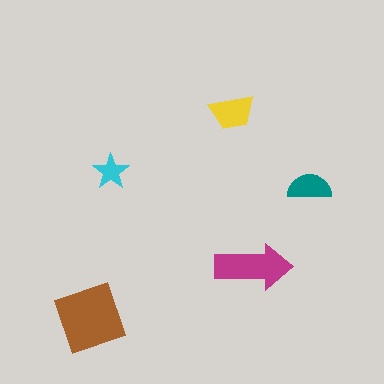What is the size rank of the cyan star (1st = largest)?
5th.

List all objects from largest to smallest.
The brown square, the magenta arrow, the yellow trapezoid, the teal semicircle, the cyan star.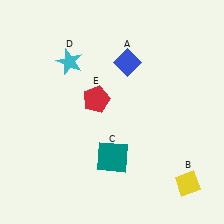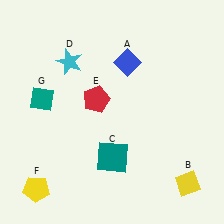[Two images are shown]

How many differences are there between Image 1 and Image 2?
There are 2 differences between the two images.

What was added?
A yellow pentagon (F), a teal diamond (G) were added in Image 2.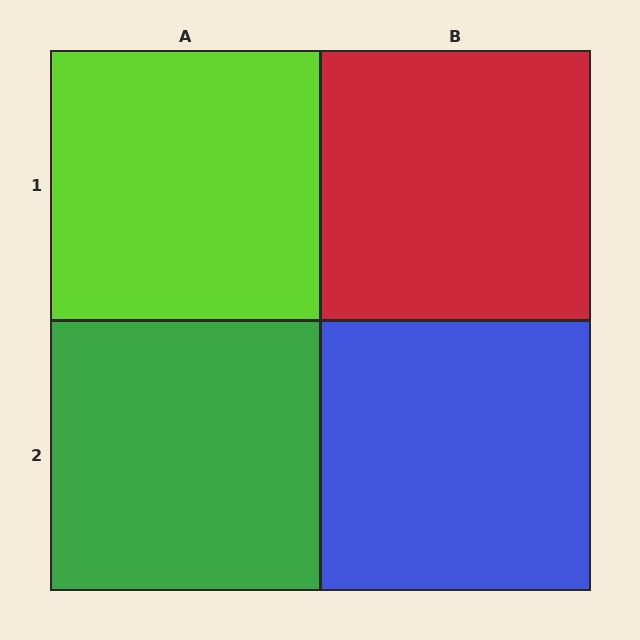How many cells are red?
1 cell is red.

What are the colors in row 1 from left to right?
Lime, red.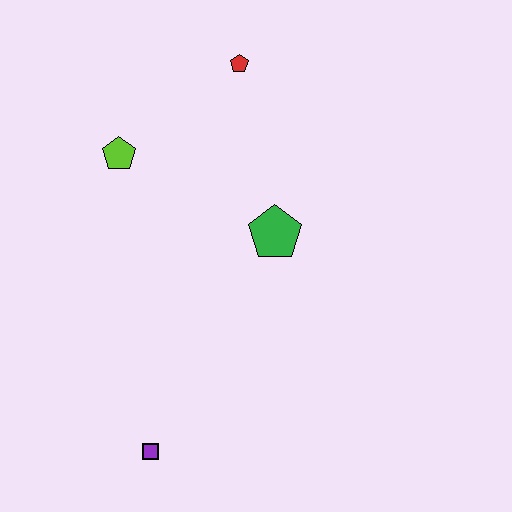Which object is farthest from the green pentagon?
The purple square is farthest from the green pentagon.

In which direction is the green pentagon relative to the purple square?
The green pentagon is above the purple square.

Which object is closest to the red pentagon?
The lime pentagon is closest to the red pentagon.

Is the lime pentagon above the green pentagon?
Yes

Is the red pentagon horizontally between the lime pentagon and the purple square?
No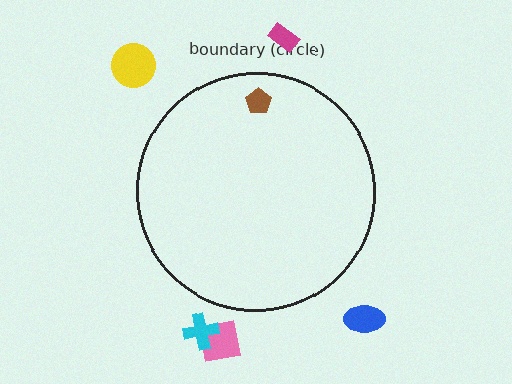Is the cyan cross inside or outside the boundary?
Outside.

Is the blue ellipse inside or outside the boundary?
Outside.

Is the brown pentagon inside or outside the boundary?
Inside.